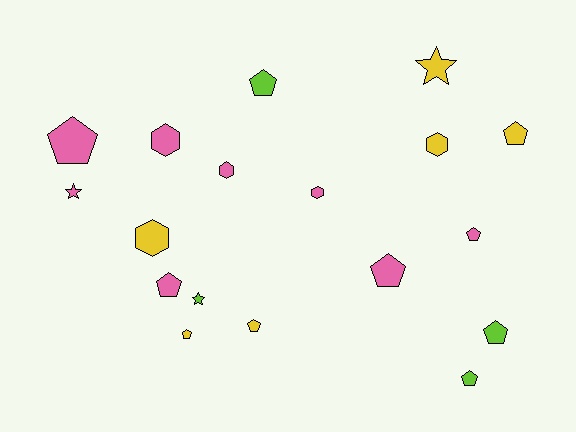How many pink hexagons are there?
There are 3 pink hexagons.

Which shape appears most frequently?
Pentagon, with 10 objects.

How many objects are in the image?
There are 18 objects.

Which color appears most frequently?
Pink, with 8 objects.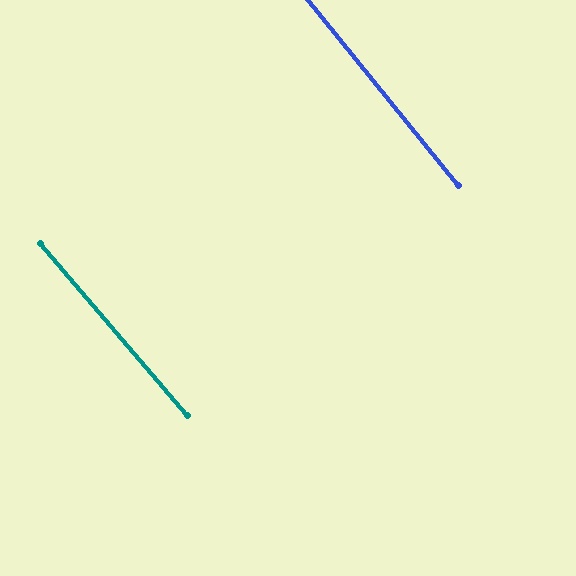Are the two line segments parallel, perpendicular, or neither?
Parallel — their directions differ by only 1.7°.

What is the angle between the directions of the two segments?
Approximately 2 degrees.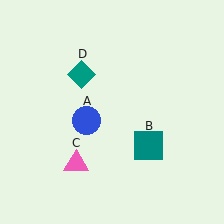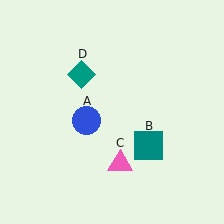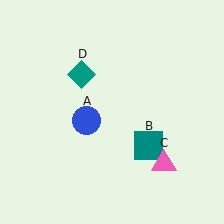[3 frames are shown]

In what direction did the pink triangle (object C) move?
The pink triangle (object C) moved right.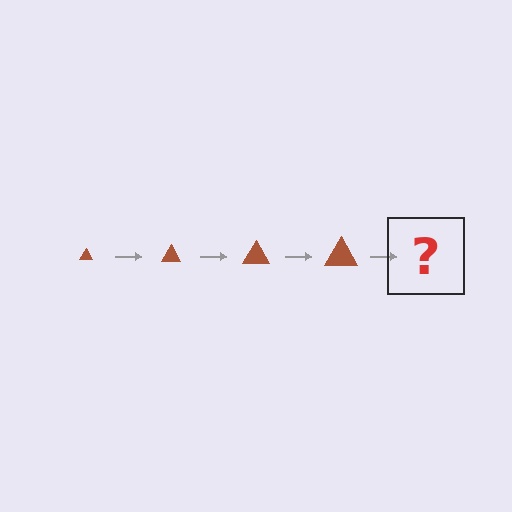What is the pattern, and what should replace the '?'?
The pattern is that the triangle gets progressively larger each step. The '?' should be a brown triangle, larger than the previous one.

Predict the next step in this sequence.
The next step is a brown triangle, larger than the previous one.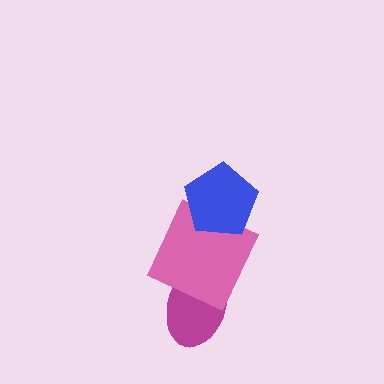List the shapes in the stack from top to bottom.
From top to bottom: the blue pentagon, the pink square, the magenta ellipse.